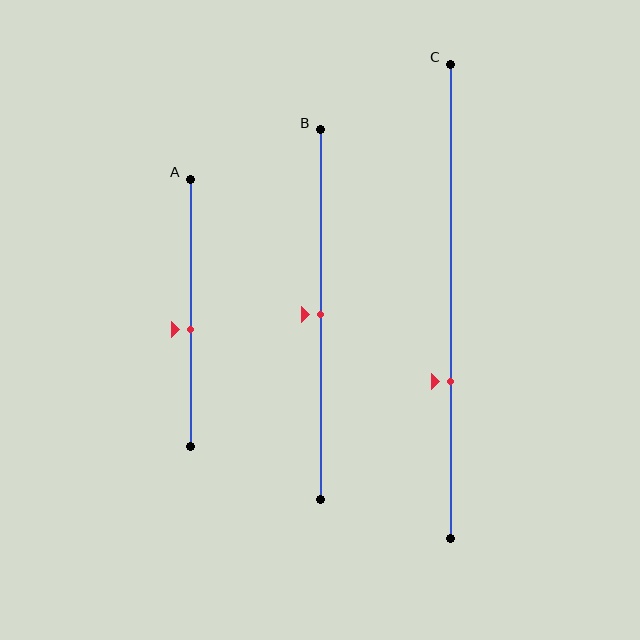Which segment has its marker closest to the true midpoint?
Segment B has its marker closest to the true midpoint.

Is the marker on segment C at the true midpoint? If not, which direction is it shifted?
No, the marker on segment C is shifted downward by about 17% of the segment length.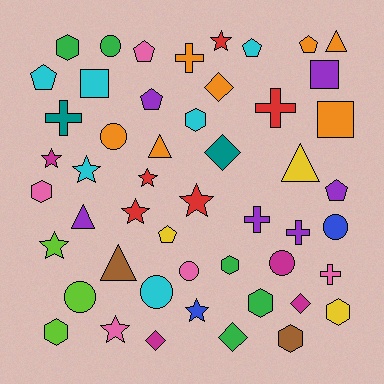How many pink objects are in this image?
There are 5 pink objects.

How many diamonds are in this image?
There are 5 diamonds.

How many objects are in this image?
There are 50 objects.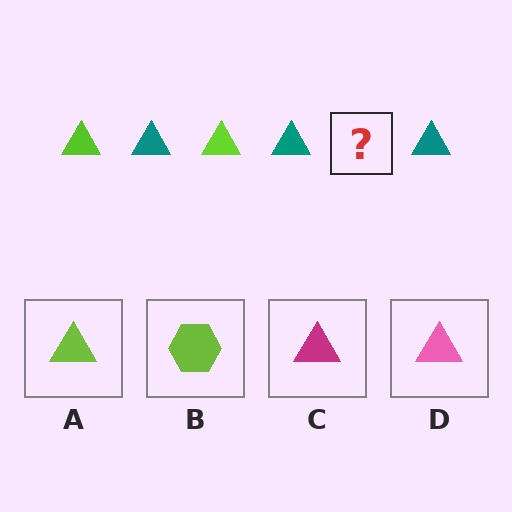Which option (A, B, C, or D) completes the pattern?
A.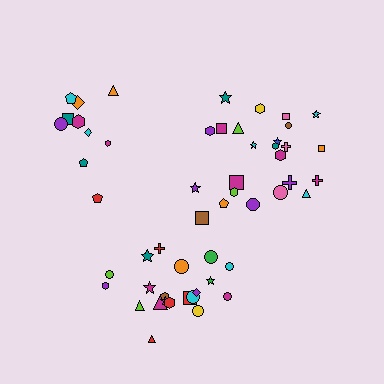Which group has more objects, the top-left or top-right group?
The top-right group.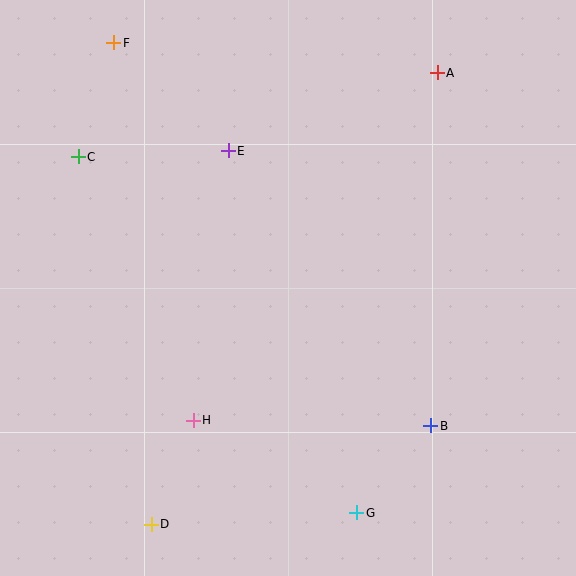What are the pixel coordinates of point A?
Point A is at (437, 73).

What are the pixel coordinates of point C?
Point C is at (78, 157).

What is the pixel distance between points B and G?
The distance between B and G is 114 pixels.